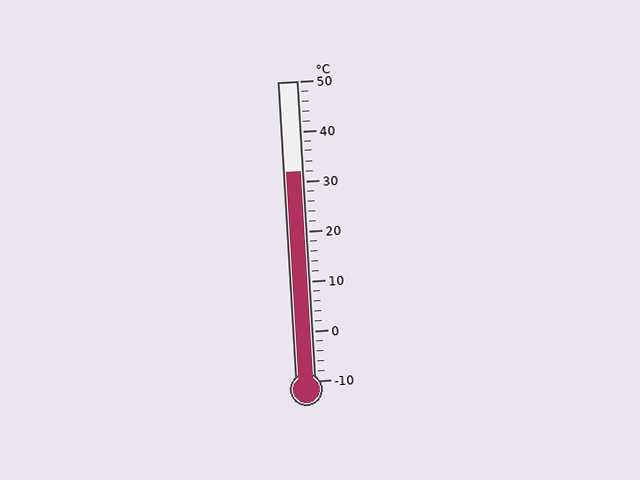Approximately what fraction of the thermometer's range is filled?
The thermometer is filled to approximately 70% of its range.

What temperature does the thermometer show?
The thermometer shows approximately 32°C.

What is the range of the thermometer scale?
The thermometer scale ranges from -10°C to 50°C.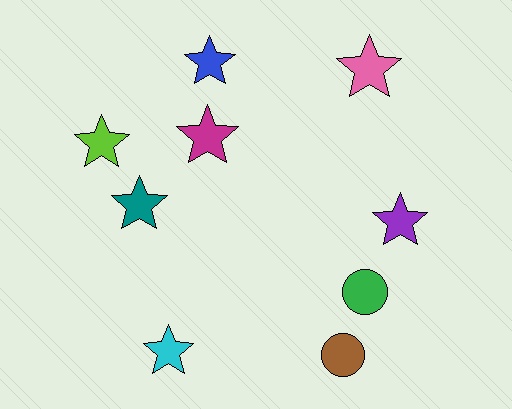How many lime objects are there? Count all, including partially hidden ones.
There is 1 lime object.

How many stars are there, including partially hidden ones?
There are 7 stars.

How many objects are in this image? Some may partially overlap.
There are 9 objects.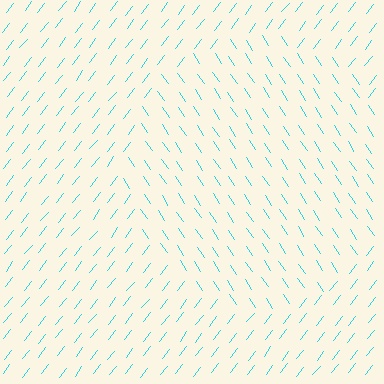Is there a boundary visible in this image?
Yes, there is a texture boundary formed by a change in line orientation.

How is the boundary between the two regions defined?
The boundary is defined purely by a change in line orientation (approximately 72 degrees difference). All lines are the same color and thickness.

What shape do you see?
I see a circle.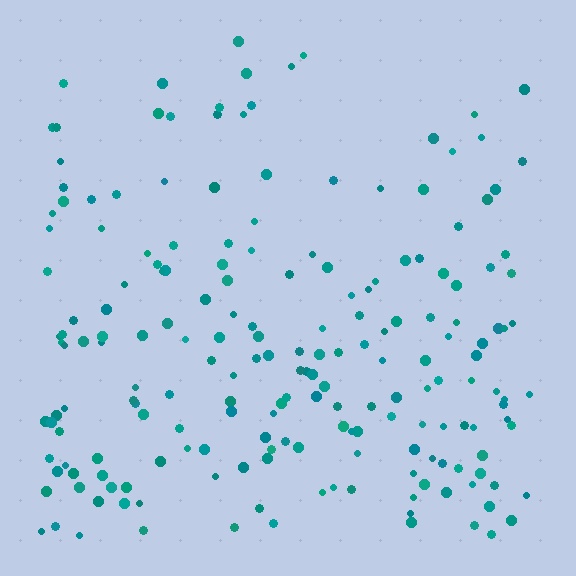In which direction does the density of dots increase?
From top to bottom, with the bottom side densest.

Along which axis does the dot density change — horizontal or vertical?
Vertical.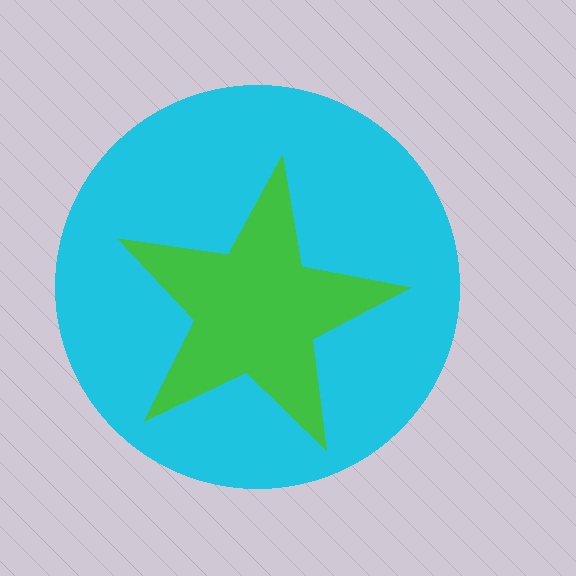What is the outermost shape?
The cyan circle.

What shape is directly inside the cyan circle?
The green star.